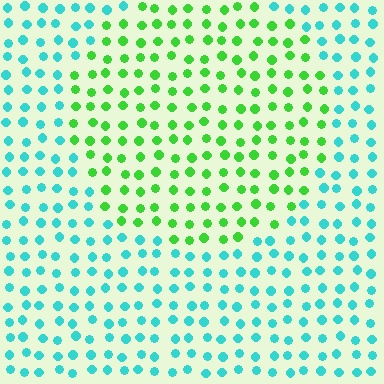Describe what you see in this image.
The image is filled with small cyan elements in a uniform arrangement. A circle-shaped region is visible where the elements are tinted to a slightly different hue, forming a subtle color boundary.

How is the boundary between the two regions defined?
The boundary is defined purely by a slight shift in hue (about 60 degrees). Spacing, size, and orientation are identical on both sides.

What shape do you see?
I see a circle.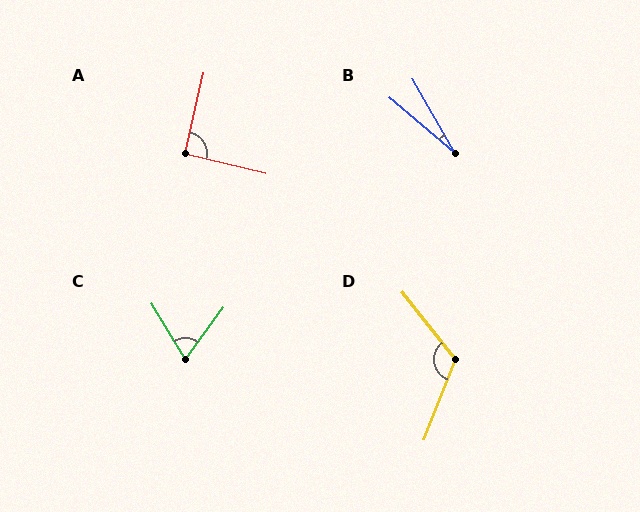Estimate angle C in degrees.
Approximately 68 degrees.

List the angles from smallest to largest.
B (20°), C (68°), A (91°), D (120°).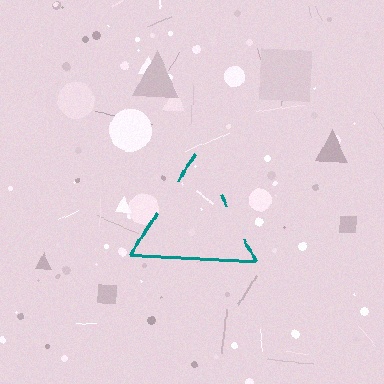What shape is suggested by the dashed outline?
The dashed outline suggests a triangle.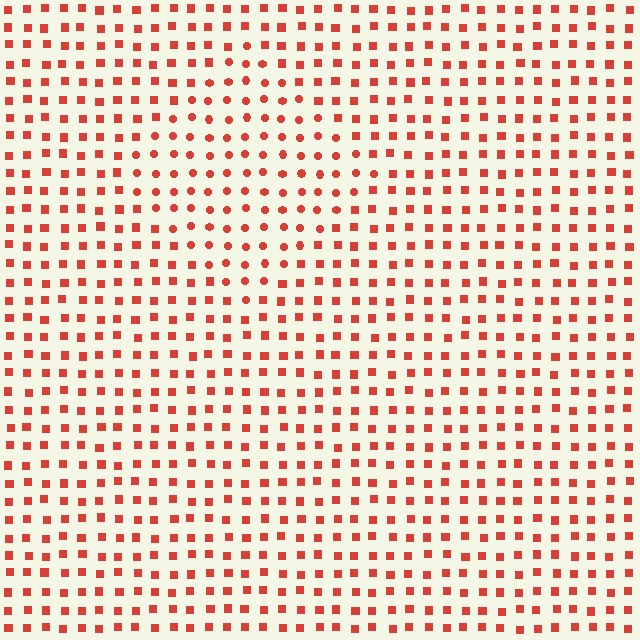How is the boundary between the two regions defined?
The boundary is defined by a change in element shape: circles inside vs. squares outside. All elements share the same color and spacing.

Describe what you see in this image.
The image is filled with small red elements arranged in a uniform grid. A diamond-shaped region contains circles, while the surrounding area contains squares. The boundary is defined purely by the change in element shape.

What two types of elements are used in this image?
The image uses circles inside the diamond region and squares outside it.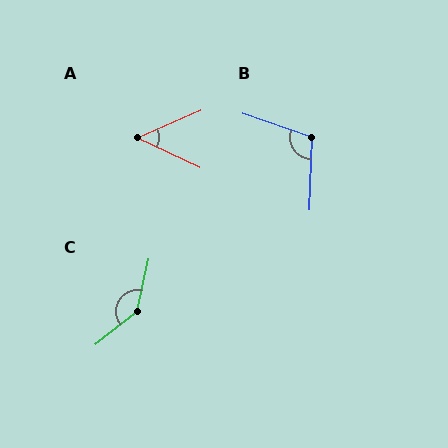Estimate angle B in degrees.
Approximately 107 degrees.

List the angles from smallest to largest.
A (49°), B (107°), C (141°).